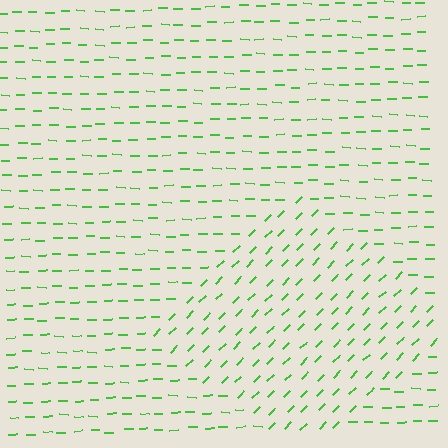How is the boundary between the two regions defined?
The boundary is defined purely by a change in line orientation (approximately 45 degrees difference). All lines are the same color and thickness.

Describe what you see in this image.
The image is filled with small green line segments. A diamond region in the image has lines oriented differently from the surrounding lines, creating a visible texture boundary.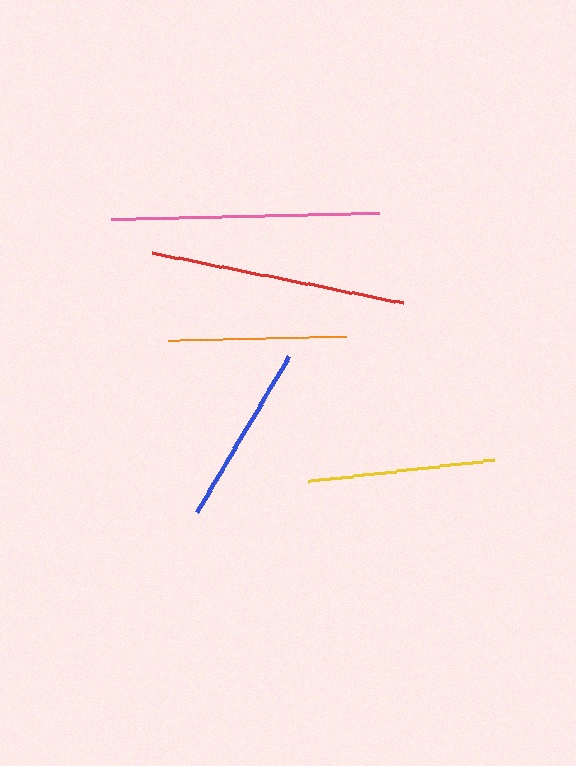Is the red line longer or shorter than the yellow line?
The red line is longer than the yellow line.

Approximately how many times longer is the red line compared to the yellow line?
The red line is approximately 1.4 times the length of the yellow line.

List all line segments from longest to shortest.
From longest to shortest: pink, red, yellow, blue, orange.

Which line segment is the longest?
The pink line is the longest at approximately 268 pixels.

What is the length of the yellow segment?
The yellow segment is approximately 186 pixels long.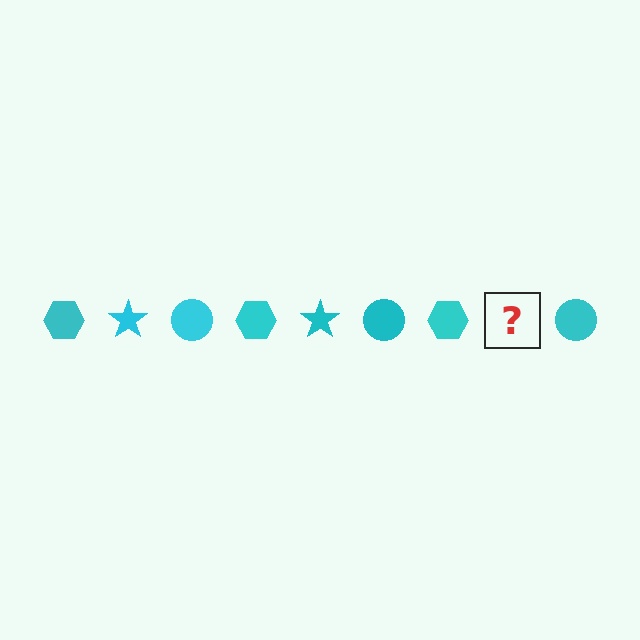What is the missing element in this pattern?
The missing element is a cyan star.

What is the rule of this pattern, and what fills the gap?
The rule is that the pattern cycles through hexagon, star, circle shapes in cyan. The gap should be filled with a cyan star.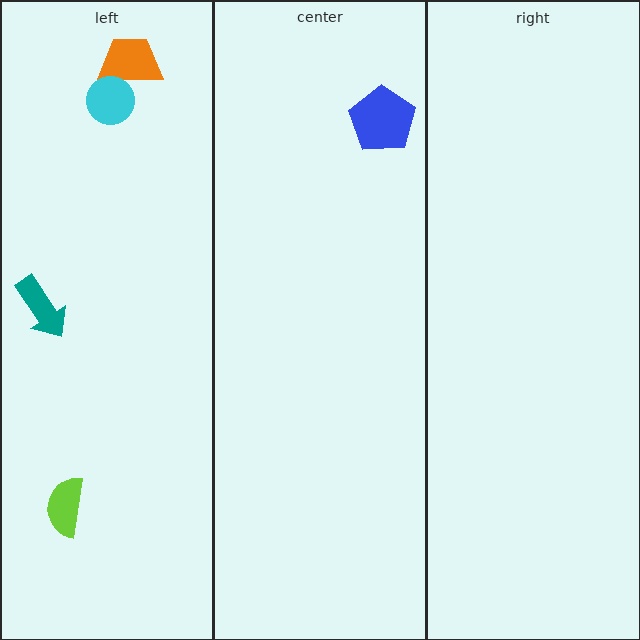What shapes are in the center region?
The blue pentagon.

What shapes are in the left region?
The teal arrow, the orange trapezoid, the lime semicircle, the cyan circle.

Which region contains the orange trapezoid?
The left region.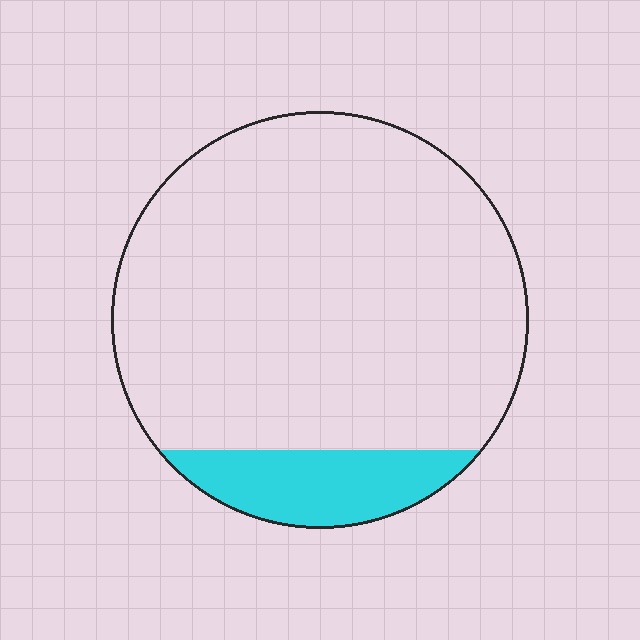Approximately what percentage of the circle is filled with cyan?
Approximately 15%.